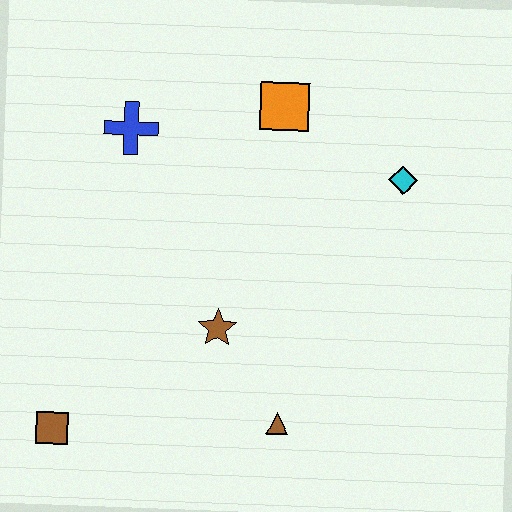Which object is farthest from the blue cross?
The brown triangle is farthest from the blue cross.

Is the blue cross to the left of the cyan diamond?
Yes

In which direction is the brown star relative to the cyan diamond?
The brown star is to the left of the cyan diamond.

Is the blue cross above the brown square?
Yes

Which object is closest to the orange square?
The cyan diamond is closest to the orange square.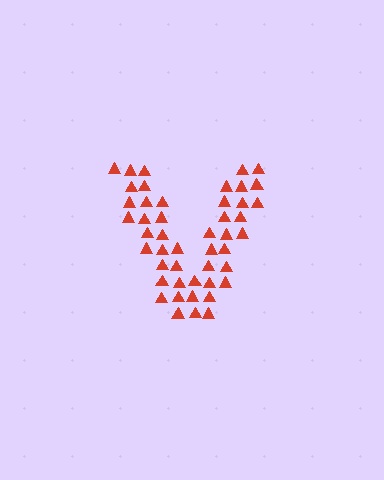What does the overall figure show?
The overall figure shows the letter V.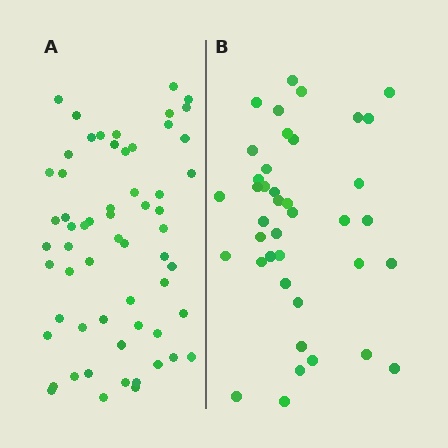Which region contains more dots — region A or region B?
Region A (the left region) has more dots.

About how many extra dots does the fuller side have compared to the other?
Region A has approximately 20 more dots than region B.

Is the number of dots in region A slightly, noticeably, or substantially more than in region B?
Region A has substantially more. The ratio is roughly 1.5 to 1.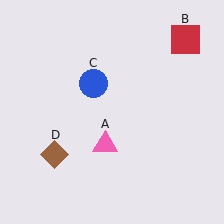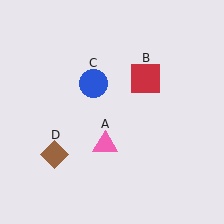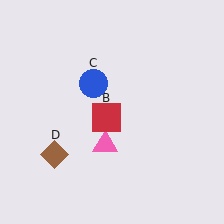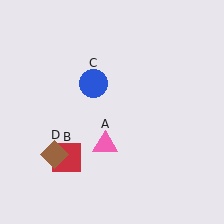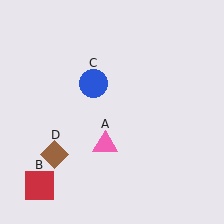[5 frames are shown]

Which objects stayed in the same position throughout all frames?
Pink triangle (object A) and blue circle (object C) and brown diamond (object D) remained stationary.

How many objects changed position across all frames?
1 object changed position: red square (object B).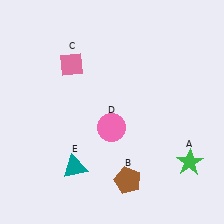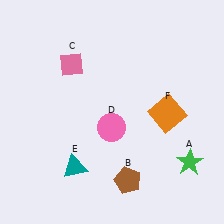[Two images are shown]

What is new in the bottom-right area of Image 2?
An orange square (F) was added in the bottom-right area of Image 2.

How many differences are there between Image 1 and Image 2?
There is 1 difference between the two images.